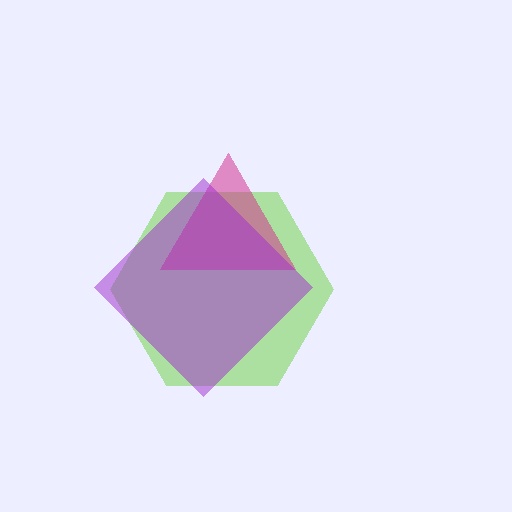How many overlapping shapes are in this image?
There are 3 overlapping shapes in the image.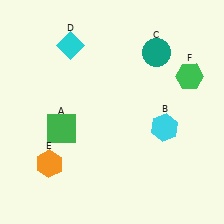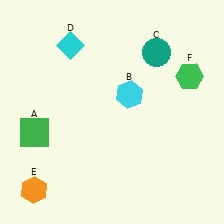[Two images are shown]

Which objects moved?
The objects that moved are: the green square (A), the cyan hexagon (B), the orange hexagon (E).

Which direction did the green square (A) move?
The green square (A) moved left.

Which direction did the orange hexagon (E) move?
The orange hexagon (E) moved down.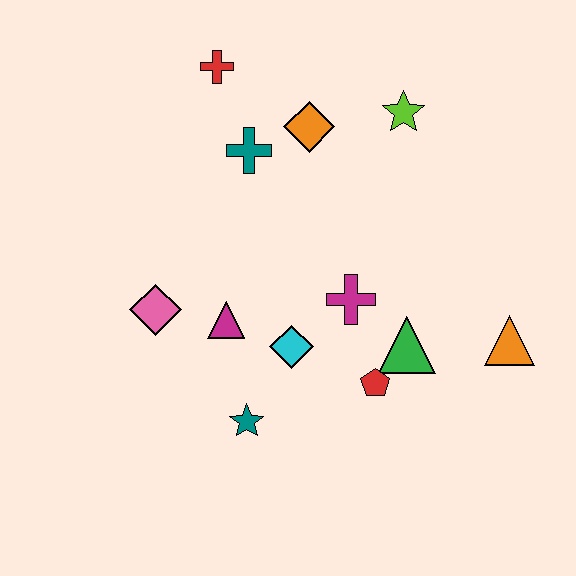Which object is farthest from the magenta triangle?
The orange triangle is farthest from the magenta triangle.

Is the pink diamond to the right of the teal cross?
No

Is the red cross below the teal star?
No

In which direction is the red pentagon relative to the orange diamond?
The red pentagon is below the orange diamond.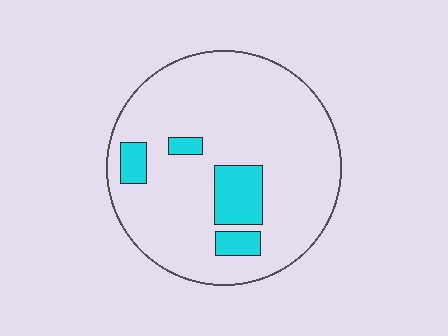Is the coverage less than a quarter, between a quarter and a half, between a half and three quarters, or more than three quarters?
Less than a quarter.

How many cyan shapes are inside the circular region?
4.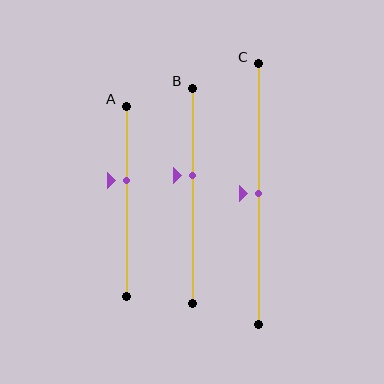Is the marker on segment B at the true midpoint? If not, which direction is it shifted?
No, the marker on segment B is shifted upward by about 10% of the segment length.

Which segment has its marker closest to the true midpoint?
Segment C has its marker closest to the true midpoint.